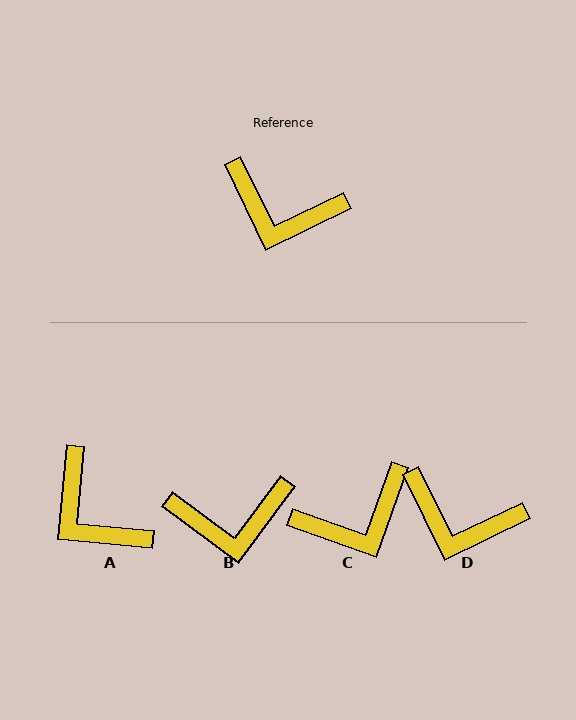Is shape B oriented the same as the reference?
No, it is off by about 27 degrees.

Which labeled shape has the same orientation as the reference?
D.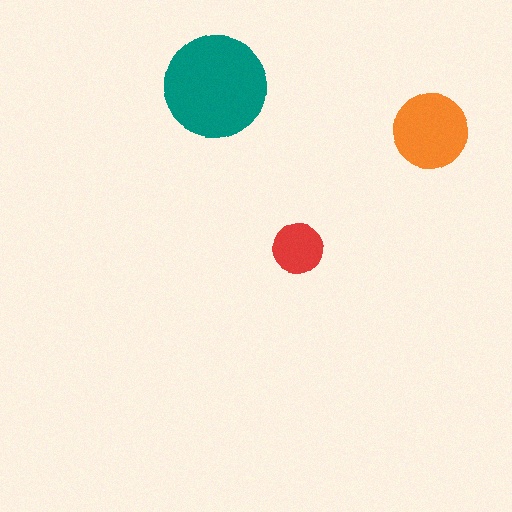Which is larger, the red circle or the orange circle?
The orange one.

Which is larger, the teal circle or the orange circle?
The teal one.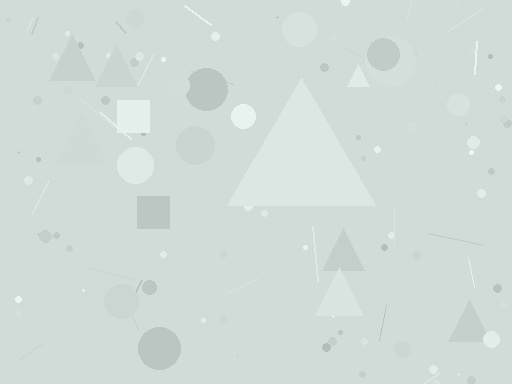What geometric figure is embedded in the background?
A triangle is embedded in the background.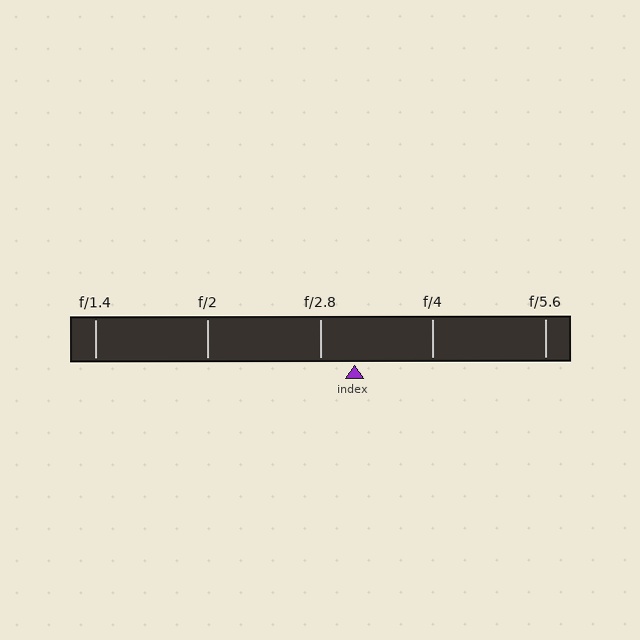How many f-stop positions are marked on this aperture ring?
There are 5 f-stop positions marked.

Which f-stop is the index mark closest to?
The index mark is closest to f/2.8.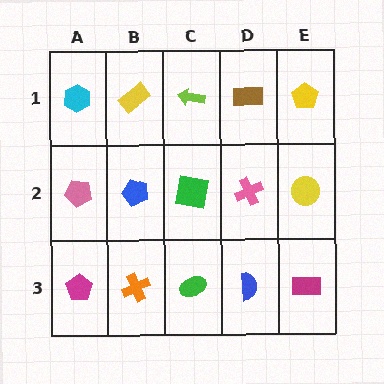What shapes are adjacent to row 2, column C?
A lime arrow (row 1, column C), a green ellipse (row 3, column C), a blue pentagon (row 2, column B), a pink cross (row 2, column D).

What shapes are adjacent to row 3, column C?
A green square (row 2, column C), an orange cross (row 3, column B), a blue semicircle (row 3, column D).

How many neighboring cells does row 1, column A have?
2.